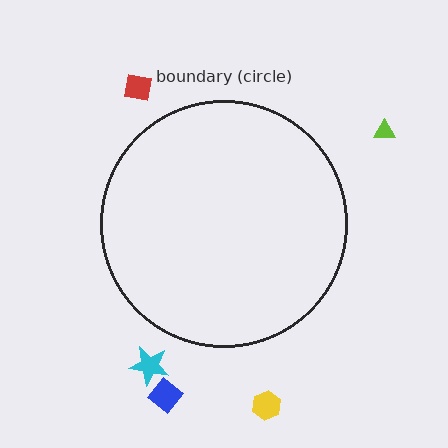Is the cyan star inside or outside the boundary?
Outside.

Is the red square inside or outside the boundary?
Outside.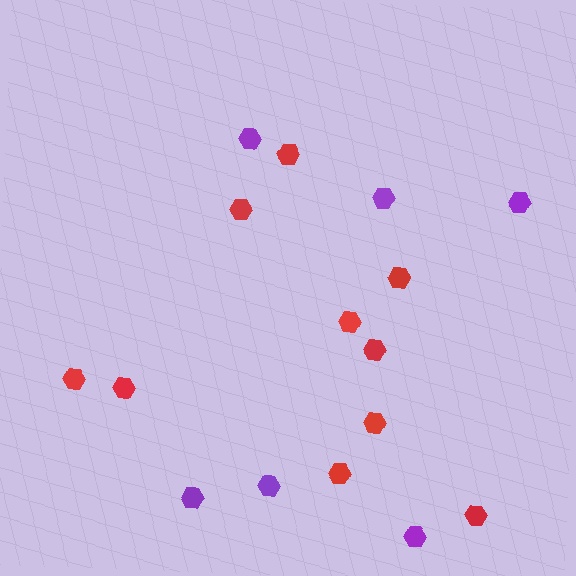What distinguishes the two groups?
There are 2 groups: one group of red hexagons (10) and one group of purple hexagons (6).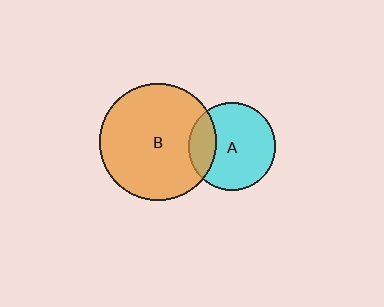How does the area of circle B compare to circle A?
Approximately 1.8 times.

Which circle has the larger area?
Circle B (orange).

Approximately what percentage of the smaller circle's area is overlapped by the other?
Approximately 25%.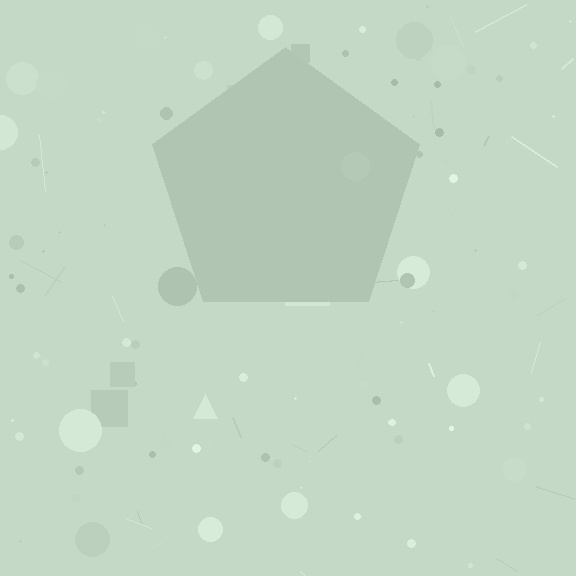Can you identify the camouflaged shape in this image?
The camouflaged shape is a pentagon.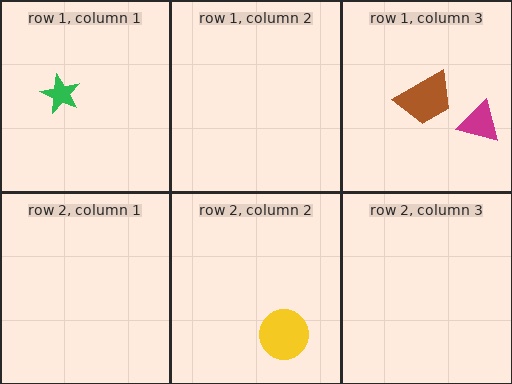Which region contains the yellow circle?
The row 2, column 2 region.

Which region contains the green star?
The row 1, column 1 region.